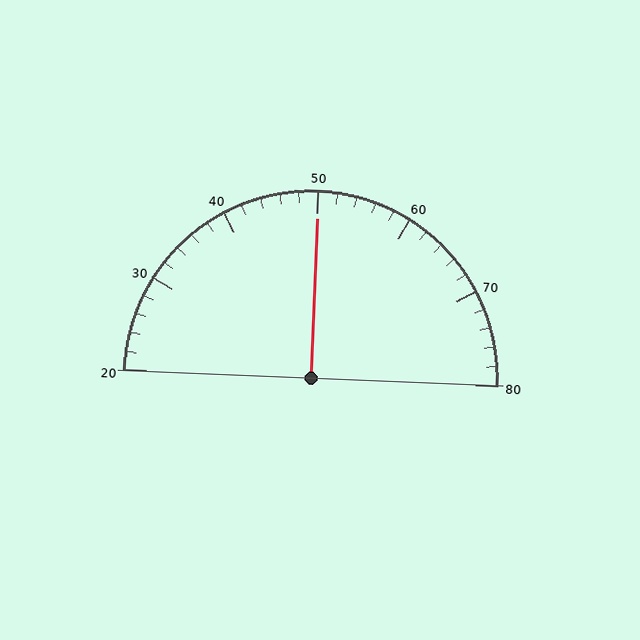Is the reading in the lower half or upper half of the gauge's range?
The reading is in the upper half of the range (20 to 80).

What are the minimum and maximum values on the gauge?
The gauge ranges from 20 to 80.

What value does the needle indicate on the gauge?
The needle indicates approximately 50.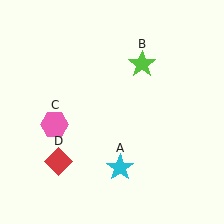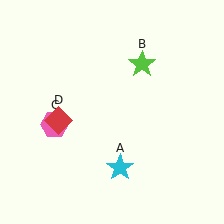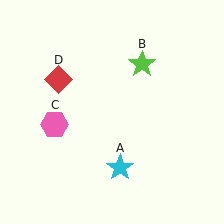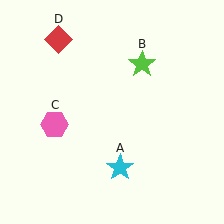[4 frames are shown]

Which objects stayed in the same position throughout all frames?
Cyan star (object A) and lime star (object B) and pink hexagon (object C) remained stationary.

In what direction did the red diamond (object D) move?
The red diamond (object D) moved up.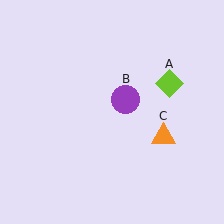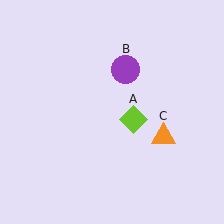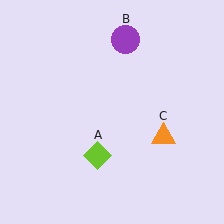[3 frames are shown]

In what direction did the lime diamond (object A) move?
The lime diamond (object A) moved down and to the left.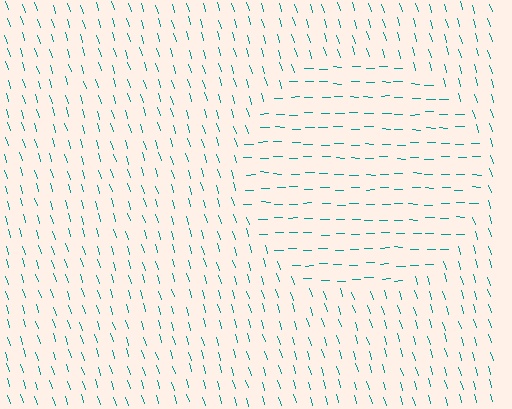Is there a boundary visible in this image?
Yes, there is a texture boundary formed by a change in line orientation.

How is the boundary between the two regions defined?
The boundary is defined purely by a change in line orientation (approximately 72 degrees difference). All lines are the same color and thickness.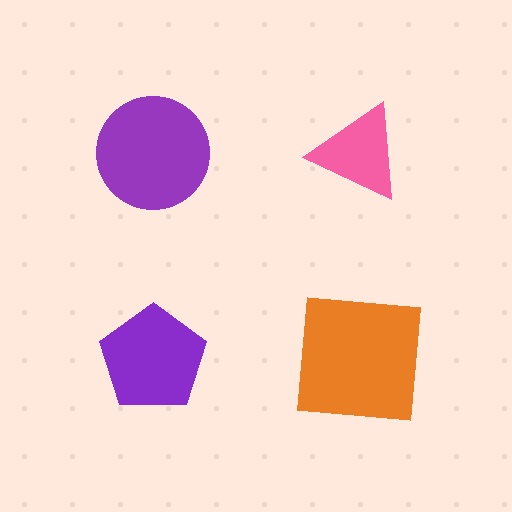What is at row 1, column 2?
A pink triangle.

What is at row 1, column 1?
A purple circle.